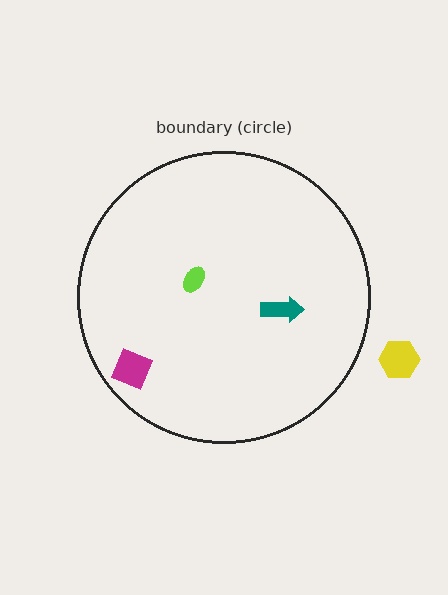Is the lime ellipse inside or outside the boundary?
Inside.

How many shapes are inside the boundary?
3 inside, 1 outside.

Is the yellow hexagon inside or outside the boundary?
Outside.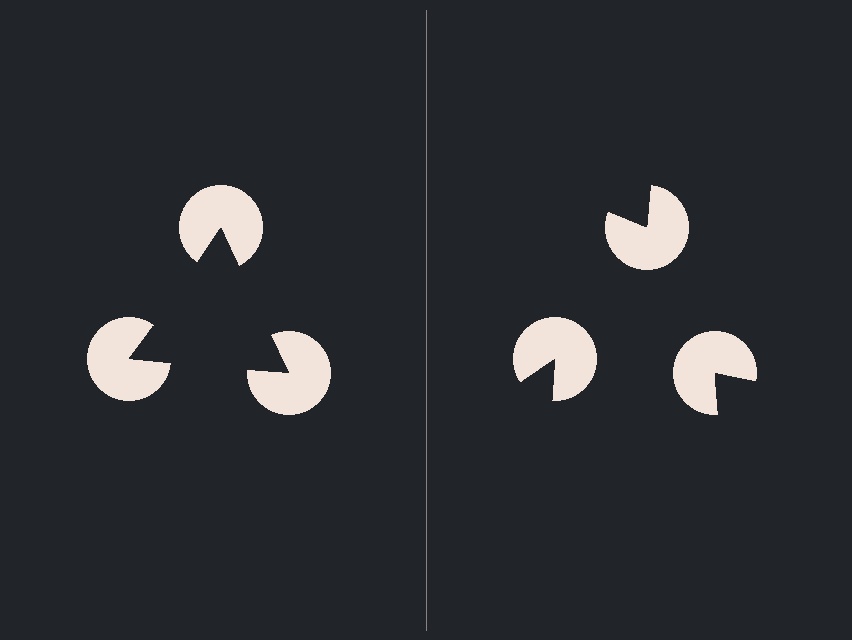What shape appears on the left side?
An illusory triangle.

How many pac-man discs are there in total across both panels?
6 — 3 on each side.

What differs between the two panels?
The pac-man discs are positioned identically on both sides; only the wedge orientations differ. On the left they align to a triangle; on the right they are misaligned.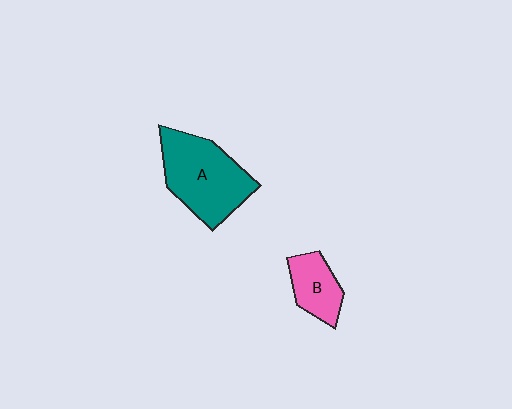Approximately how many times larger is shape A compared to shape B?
Approximately 2.1 times.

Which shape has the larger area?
Shape A (teal).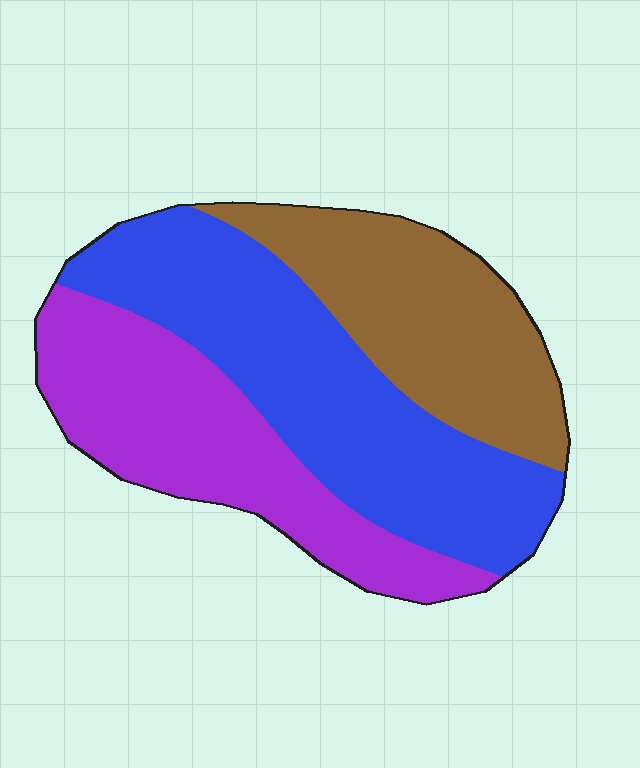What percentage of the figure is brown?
Brown takes up about one quarter (1/4) of the figure.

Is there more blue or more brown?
Blue.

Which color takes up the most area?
Blue, at roughly 40%.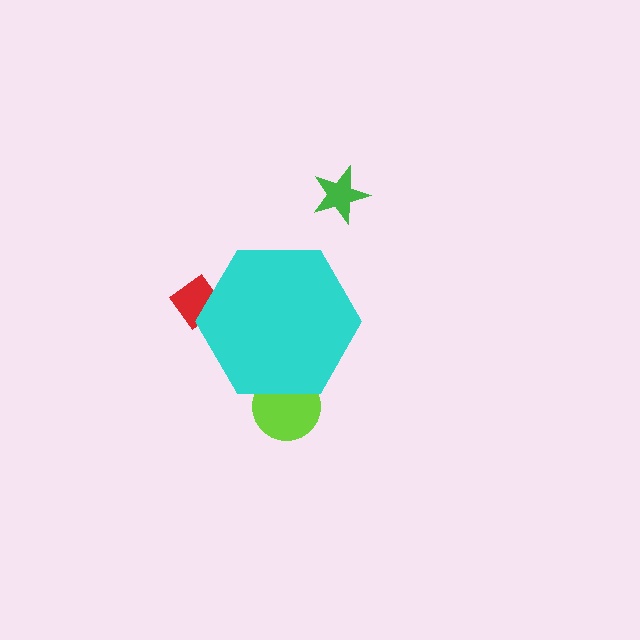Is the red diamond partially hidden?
Yes, the red diamond is partially hidden behind the cyan hexagon.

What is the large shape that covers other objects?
A cyan hexagon.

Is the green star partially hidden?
No, the green star is fully visible.